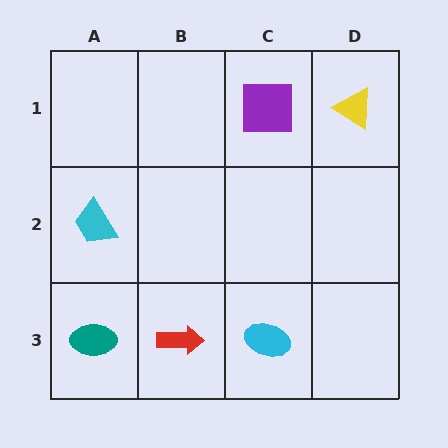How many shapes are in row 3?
3 shapes.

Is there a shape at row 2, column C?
No, that cell is empty.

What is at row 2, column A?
A cyan trapezoid.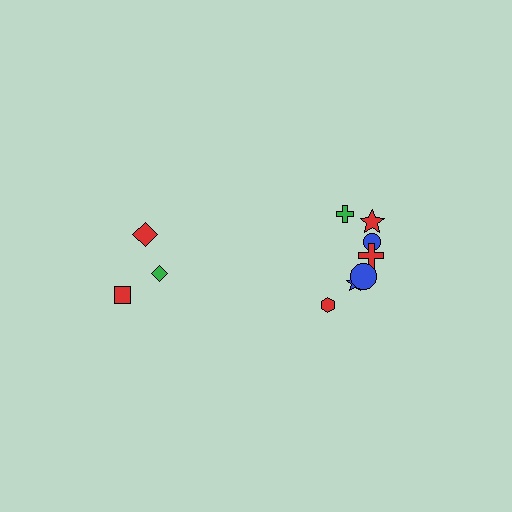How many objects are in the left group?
There are 3 objects.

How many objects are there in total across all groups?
There are 10 objects.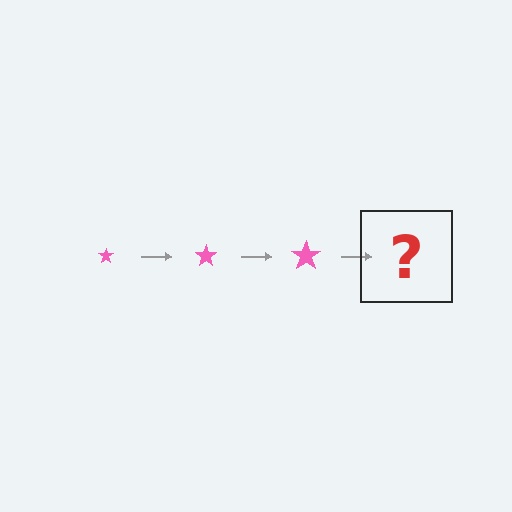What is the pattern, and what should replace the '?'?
The pattern is that the star gets progressively larger each step. The '?' should be a pink star, larger than the previous one.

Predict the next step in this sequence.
The next step is a pink star, larger than the previous one.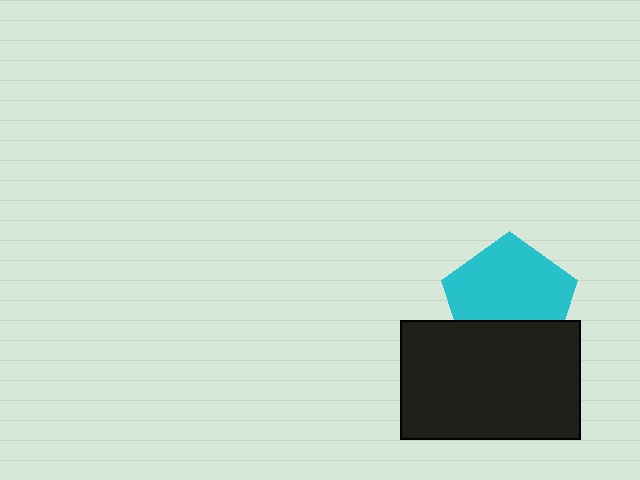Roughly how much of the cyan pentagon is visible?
Most of it is visible (roughly 67%).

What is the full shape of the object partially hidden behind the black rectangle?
The partially hidden object is a cyan pentagon.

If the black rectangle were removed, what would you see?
You would see the complete cyan pentagon.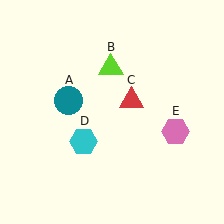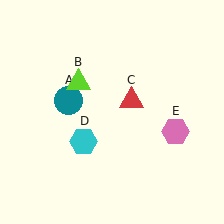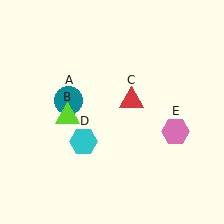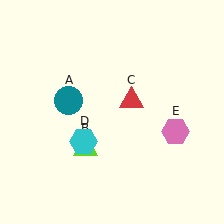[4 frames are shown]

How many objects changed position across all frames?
1 object changed position: lime triangle (object B).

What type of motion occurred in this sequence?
The lime triangle (object B) rotated counterclockwise around the center of the scene.